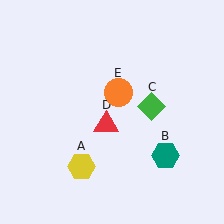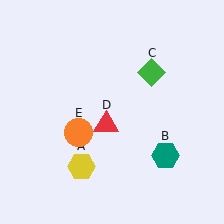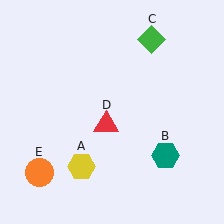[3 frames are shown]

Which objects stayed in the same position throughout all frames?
Yellow hexagon (object A) and teal hexagon (object B) and red triangle (object D) remained stationary.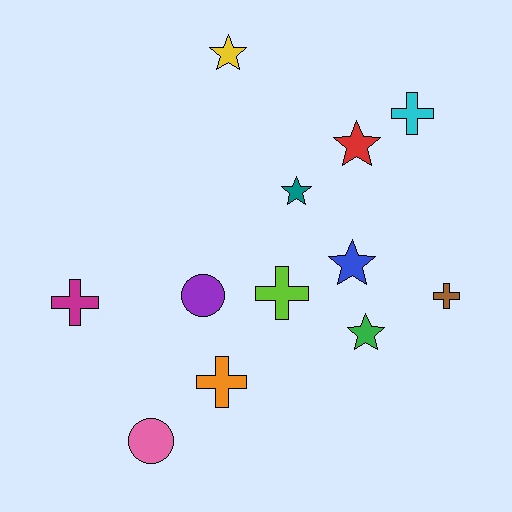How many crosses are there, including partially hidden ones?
There are 5 crosses.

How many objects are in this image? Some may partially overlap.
There are 12 objects.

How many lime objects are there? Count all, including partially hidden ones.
There is 1 lime object.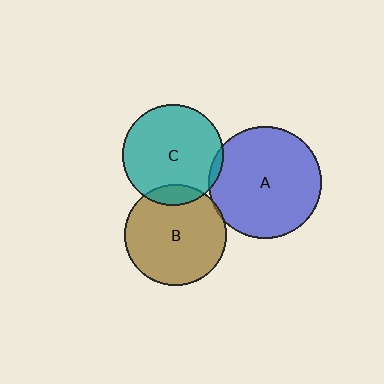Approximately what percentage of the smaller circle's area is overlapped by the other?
Approximately 5%.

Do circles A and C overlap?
Yes.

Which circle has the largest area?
Circle A (blue).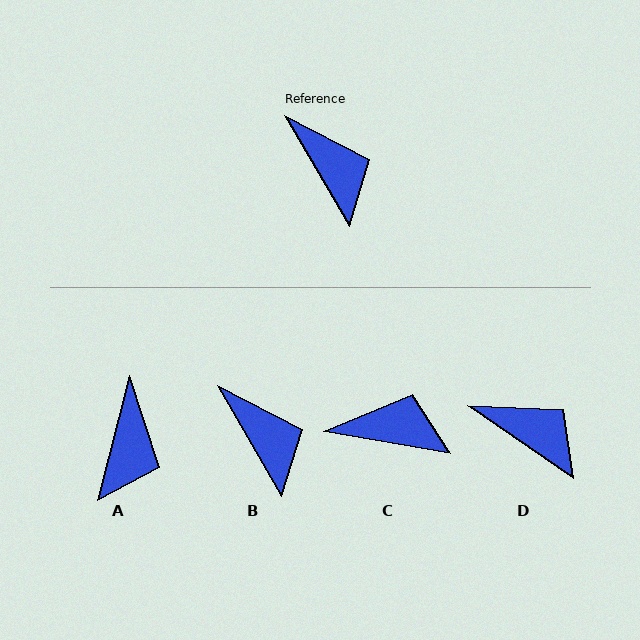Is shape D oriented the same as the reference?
No, it is off by about 25 degrees.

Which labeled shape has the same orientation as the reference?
B.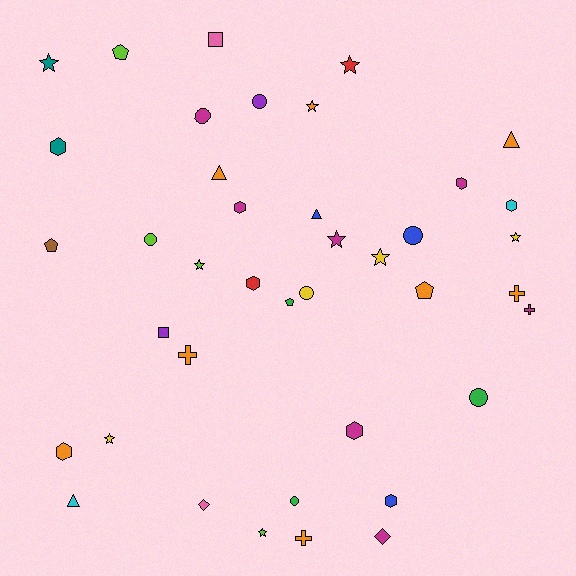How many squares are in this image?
There are 2 squares.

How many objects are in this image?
There are 40 objects.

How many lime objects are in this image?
There are 4 lime objects.